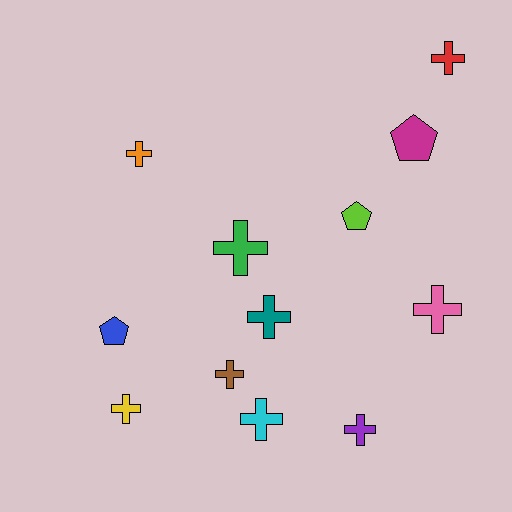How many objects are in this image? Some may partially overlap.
There are 12 objects.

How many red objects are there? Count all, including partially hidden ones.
There is 1 red object.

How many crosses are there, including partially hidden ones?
There are 9 crosses.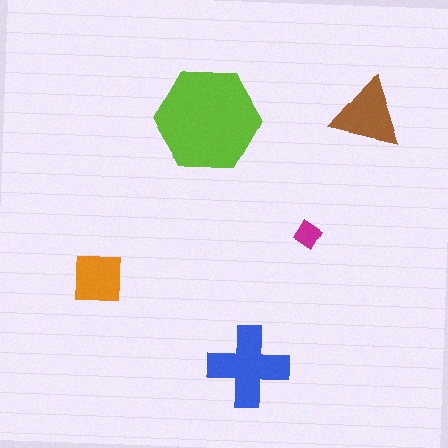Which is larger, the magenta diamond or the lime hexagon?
The lime hexagon.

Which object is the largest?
The lime hexagon.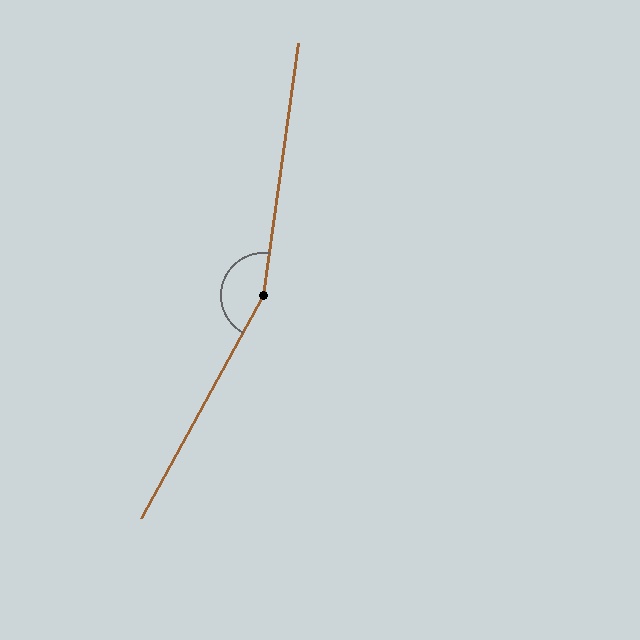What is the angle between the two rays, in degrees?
Approximately 159 degrees.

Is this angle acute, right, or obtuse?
It is obtuse.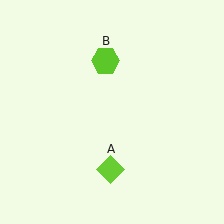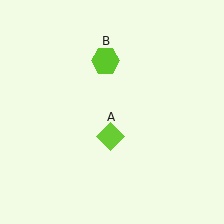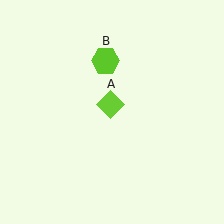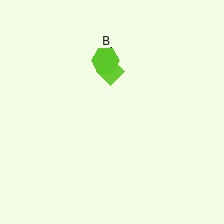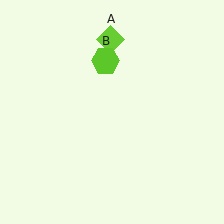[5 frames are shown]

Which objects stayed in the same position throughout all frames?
Lime hexagon (object B) remained stationary.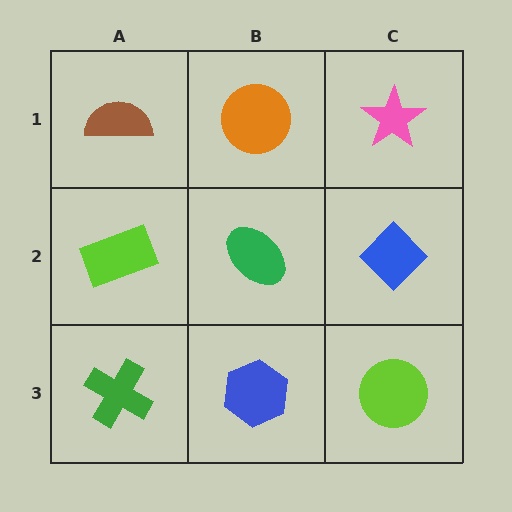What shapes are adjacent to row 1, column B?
A green ellipse (row 2, column B), a brown semicircle (row 1, column A), a pink star (row 1, column C).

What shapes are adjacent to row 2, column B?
An orange circle (row 1, column B), a blue hexagon (row 3, column B), a lime rectangle (row 2, column A), a blue diamond (row 2, column C).